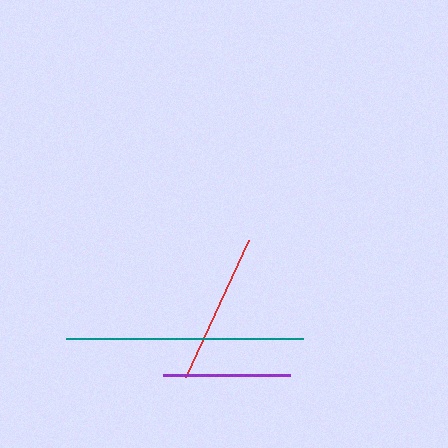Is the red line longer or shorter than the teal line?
The teal line is longer than the red line.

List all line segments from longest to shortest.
From longest to shortest: teal, red, purple.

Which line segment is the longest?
The teal line is the longest at approximately 237 pixels.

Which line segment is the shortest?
The purple line is the shortest at approximately 127 pixels.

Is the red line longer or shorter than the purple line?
The red line is longer than the purple line.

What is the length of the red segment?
The red segment is approximately 150 pixels long.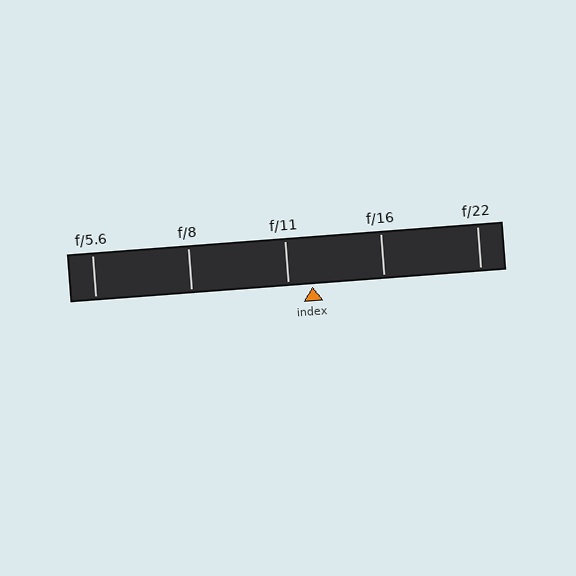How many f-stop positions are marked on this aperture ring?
There are 5 f-stop positions marked.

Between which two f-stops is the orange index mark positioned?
The index mark is between f/11 and f/16.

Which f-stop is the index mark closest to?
The index mark is closest to f/11.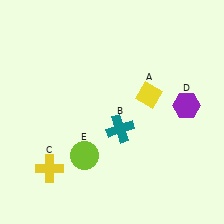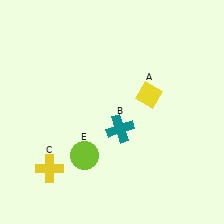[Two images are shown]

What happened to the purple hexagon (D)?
The purple hexagon (D) was removed in Image 2. It was in the top-right area of Image 1.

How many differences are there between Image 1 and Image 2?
There is 1 difference between the two images.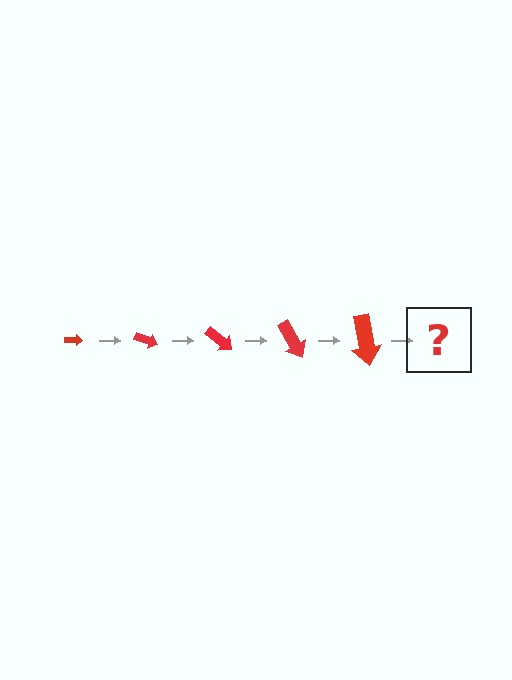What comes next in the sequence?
The next element should be an arrow, larger than the previous one and rotated 100 degrees from the start.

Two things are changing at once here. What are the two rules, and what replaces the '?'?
The two rules are that the arrow grows larger each step and it rotates 20 degrees each step. The '?' should be an arrow, larger than the previous one and rotated 100 degrees from the start.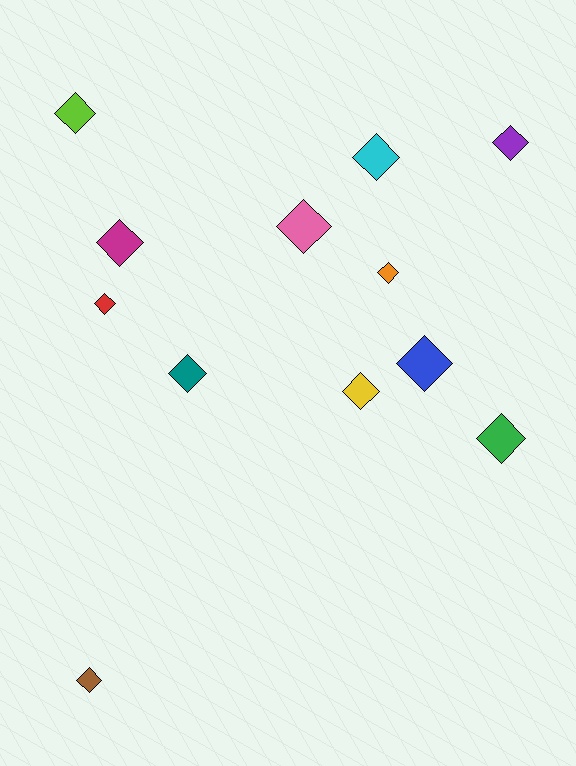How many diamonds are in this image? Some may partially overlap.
There are 12 diamonds.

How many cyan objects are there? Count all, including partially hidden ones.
There is 1 cyan object.